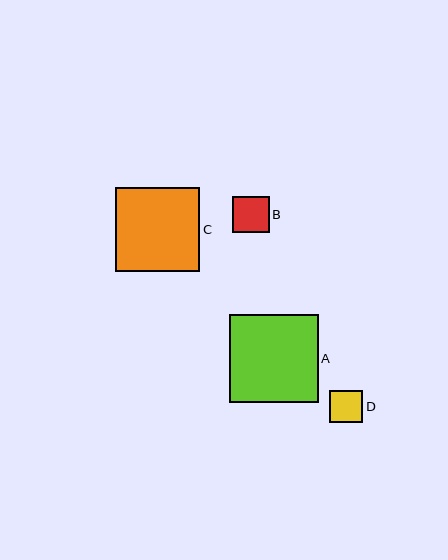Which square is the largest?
Square A is the largest with a size of approximately 89 pixels.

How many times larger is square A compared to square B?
Square A is approximately 2.5 times the size of square B.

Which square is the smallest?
Square D is the smallest with a size of approximately 33 pixels.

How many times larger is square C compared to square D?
Square C is approximately 2.6 times the size of square D.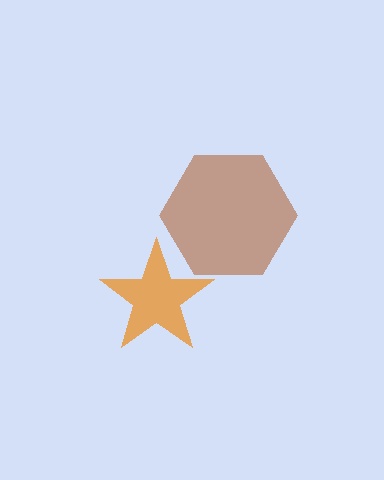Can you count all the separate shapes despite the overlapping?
Yes, there are 2 separate shapes.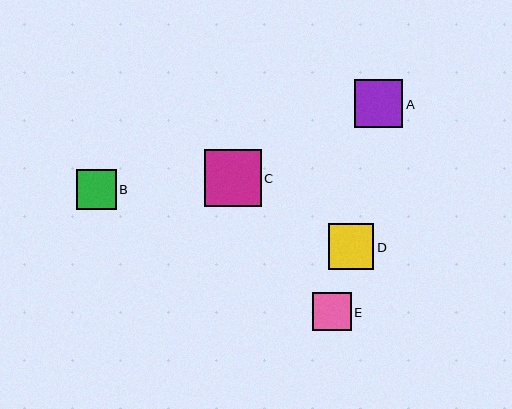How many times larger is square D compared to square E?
Square D is approximately 1.2 times the size of square E.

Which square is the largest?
Square C is the largest with a size of approximately 57 pixels.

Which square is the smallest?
Square E is the smallest with a size of approximately 39 pixels.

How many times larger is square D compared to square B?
Square D is approximately 1.2 times the size of square B.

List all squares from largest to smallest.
From largest to smallest: C, A, D, B, E.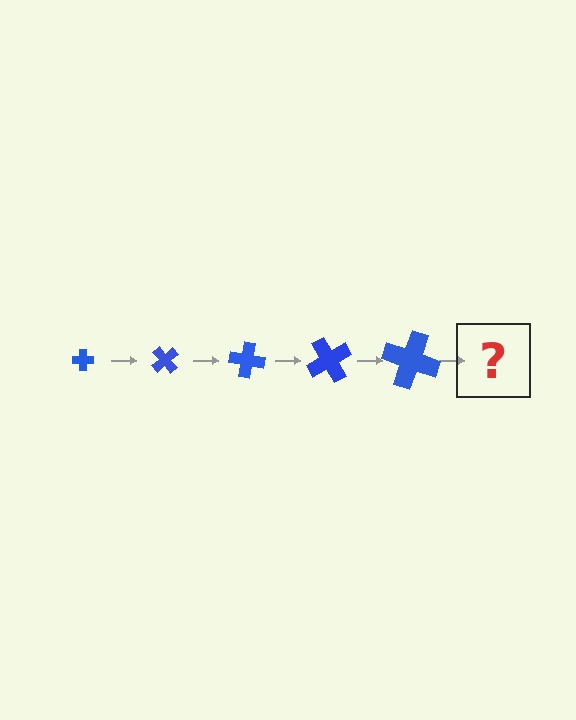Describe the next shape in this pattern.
It should be a cross, larger than the previous one and rotated 250 degrees from the start.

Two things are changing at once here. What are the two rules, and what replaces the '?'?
The two rules are that the cross grows larger each step and it rotates 50 degrees each step. The '?' should be a cross, larger than the previous one and rotated 250 degrees from the start.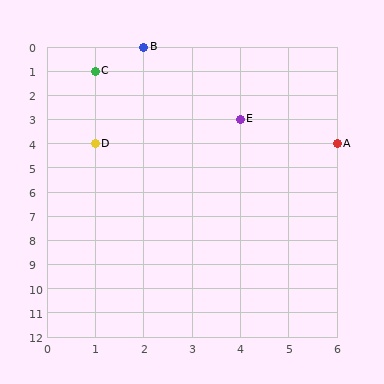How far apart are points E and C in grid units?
Points E and C are 3 columns and 2 rows apart (about 3.6 grid units diagonally).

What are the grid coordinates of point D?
Point D is at grid coordinates (1, 4).